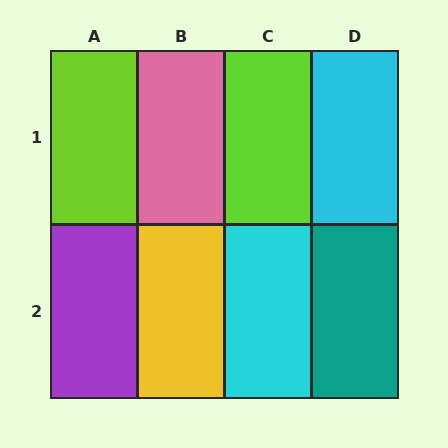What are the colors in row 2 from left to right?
Purple, yellow, cyan, teal.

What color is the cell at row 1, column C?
Lime.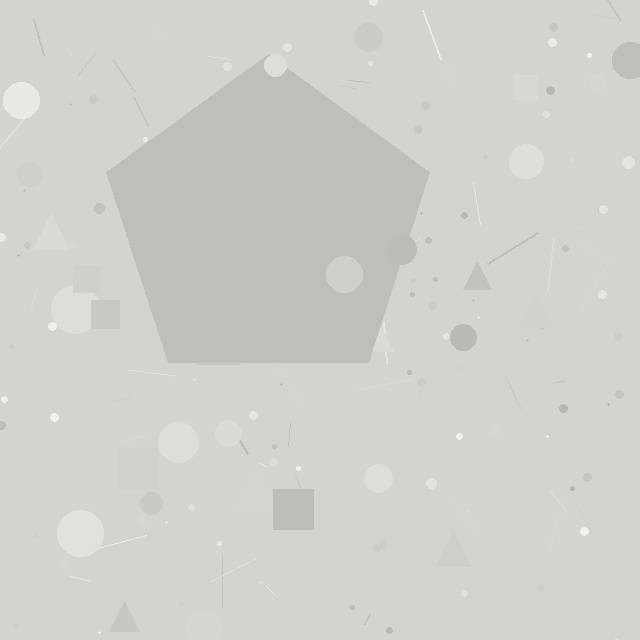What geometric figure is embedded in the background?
A pentagon is embedded in the background.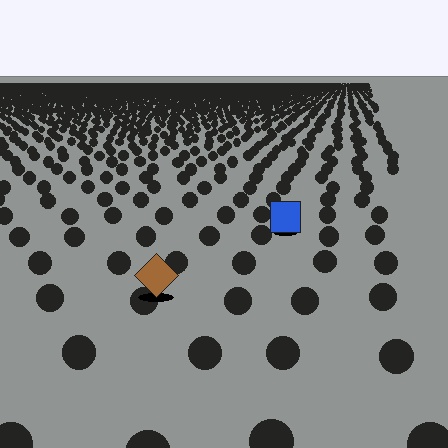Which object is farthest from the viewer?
The blue square is farthest from the viewer. It appears smaller and the ground texture around it is denser.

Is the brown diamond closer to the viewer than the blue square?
Yes. The brown diamond is closer — you can tell from the texture gradient: the ground texture is coarser near it.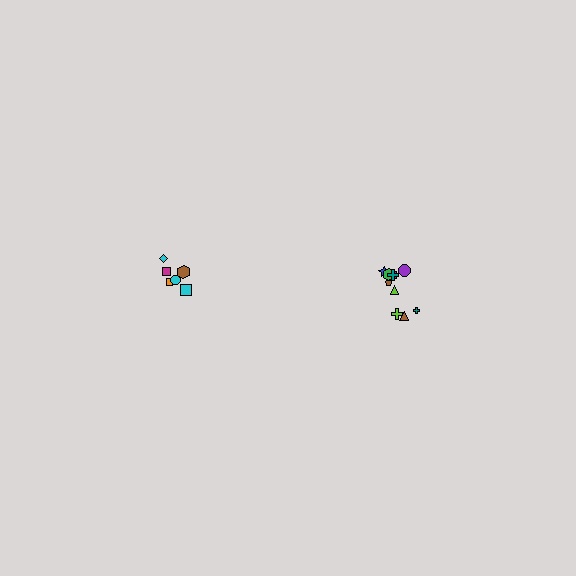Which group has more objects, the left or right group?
The right group.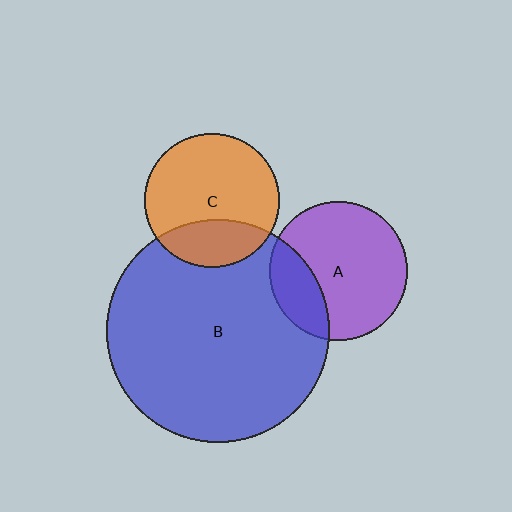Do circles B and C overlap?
Yes.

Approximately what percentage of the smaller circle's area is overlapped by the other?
Approximately 30%.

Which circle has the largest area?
Circle B (blue).